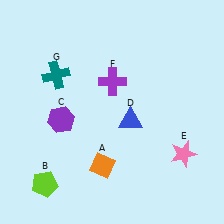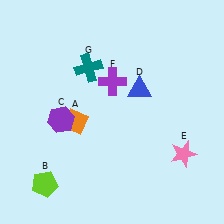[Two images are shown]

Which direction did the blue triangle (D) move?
The blue triangle (D) moved up.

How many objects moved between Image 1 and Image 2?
3 objects moved between the two images.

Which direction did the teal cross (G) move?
The teal cross (G) moved right.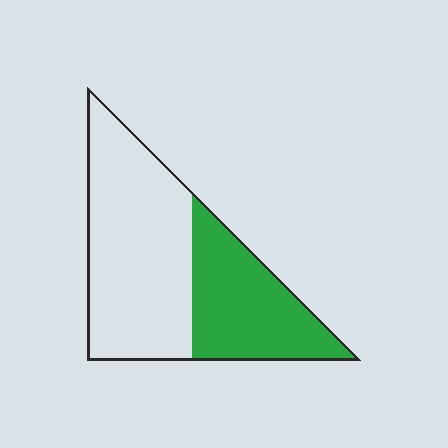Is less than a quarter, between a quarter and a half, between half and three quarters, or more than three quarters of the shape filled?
Between a quarter and a half.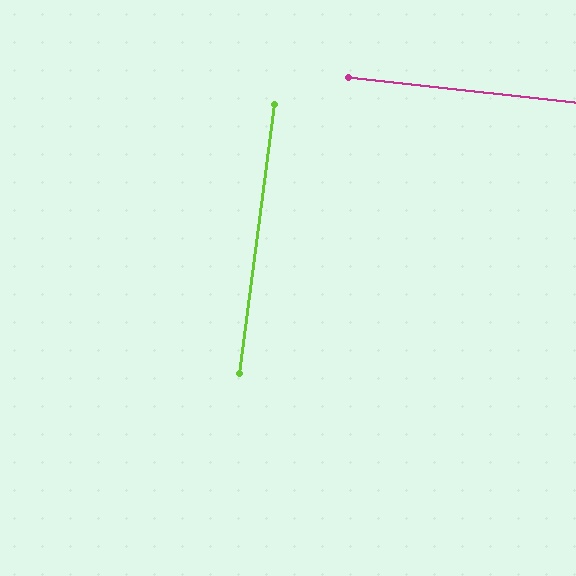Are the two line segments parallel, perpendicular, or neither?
Perpendicular — they meet at approximately 89°.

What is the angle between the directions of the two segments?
Approximately 89 degrees.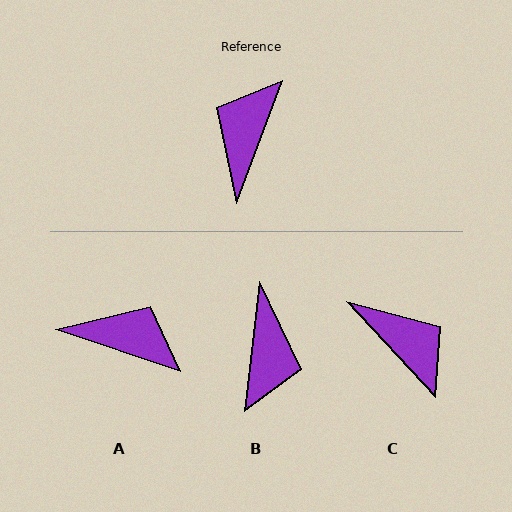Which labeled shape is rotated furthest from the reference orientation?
B, about 167 degrees away.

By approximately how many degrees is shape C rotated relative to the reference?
Approximately 117 degrees clockwise.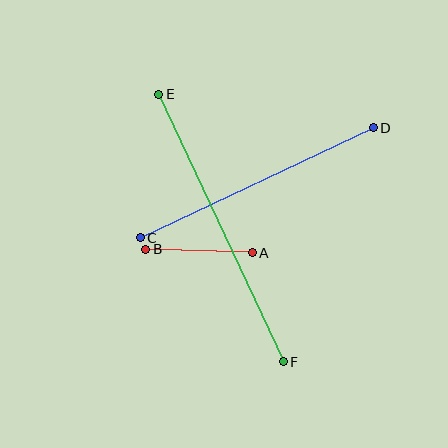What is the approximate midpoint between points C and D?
The midpoint is at approximately (257, 183) pixels.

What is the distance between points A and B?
The distance is approximately 106 pixels.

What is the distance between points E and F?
The distance is approximately 295 pixels.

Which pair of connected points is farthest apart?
Points E and F are farthest apart.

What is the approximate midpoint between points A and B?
The midpoint is at approximately (199, 251) pixels.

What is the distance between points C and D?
The distance is approximately 257 pixels.